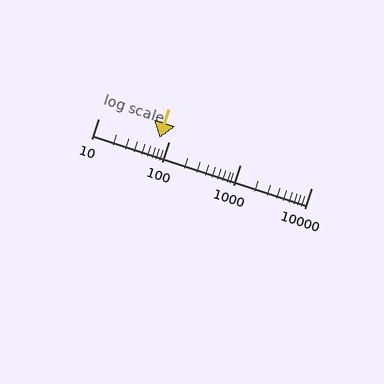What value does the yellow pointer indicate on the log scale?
The pointer indicates approximately 73.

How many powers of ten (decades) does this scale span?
The scale spans 3 decades, from 10 to 10000.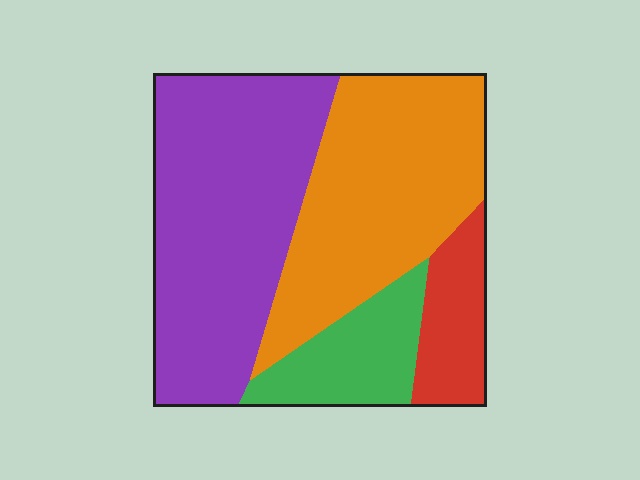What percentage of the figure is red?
Red covers about 10% of the figure.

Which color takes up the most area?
Purple, at roughly 40%.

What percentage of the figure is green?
Green covers around 15% of the figure.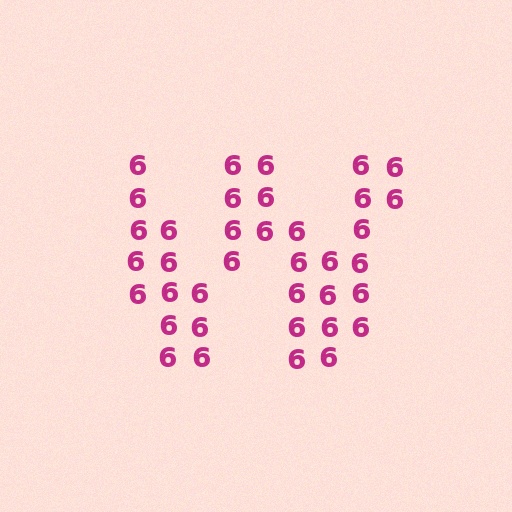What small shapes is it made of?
It is made of small digit 6's.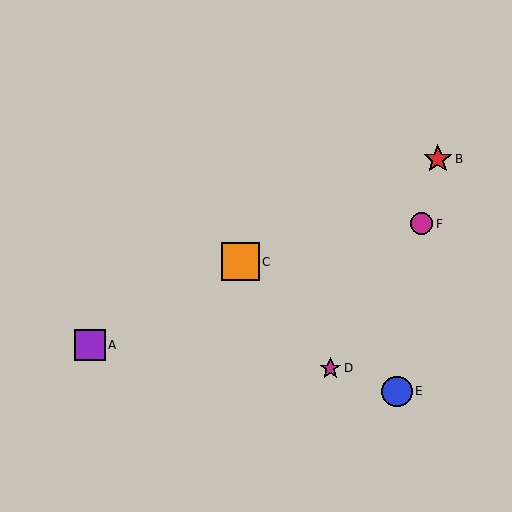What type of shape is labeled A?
Shape A is a purple square.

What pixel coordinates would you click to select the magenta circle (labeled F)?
Click at (422, 224) to select the magenta circle F.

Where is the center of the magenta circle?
The center of the magenta circle is at (422, 224).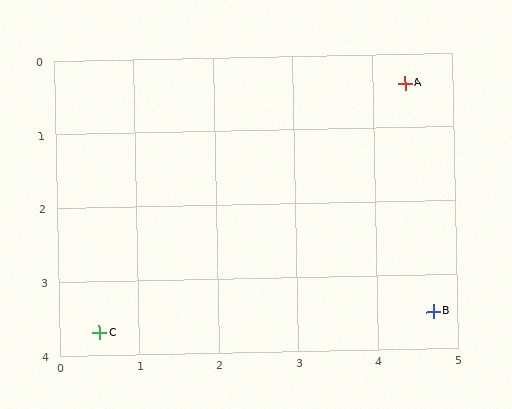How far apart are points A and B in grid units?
Points A and B are about 3.1 grid units apart.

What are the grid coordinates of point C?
Point C is at approximately (0.5, 3.7).